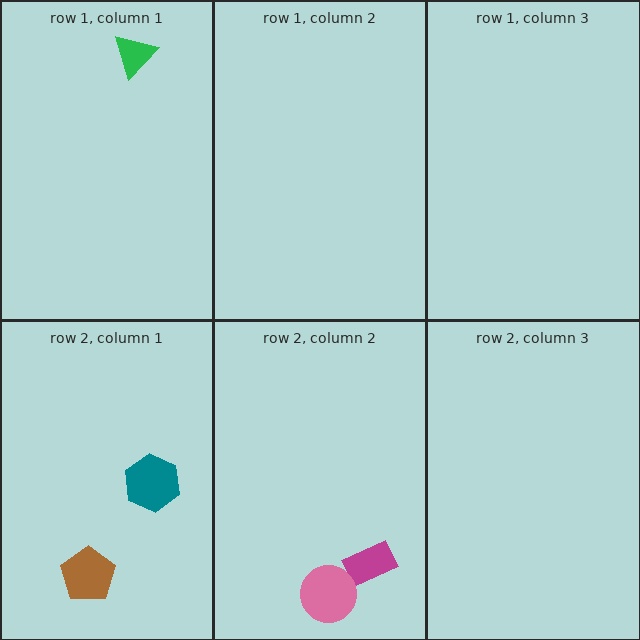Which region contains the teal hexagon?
The row 2, column 1 region.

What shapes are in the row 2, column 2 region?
The magenta rectangle, the pink circle.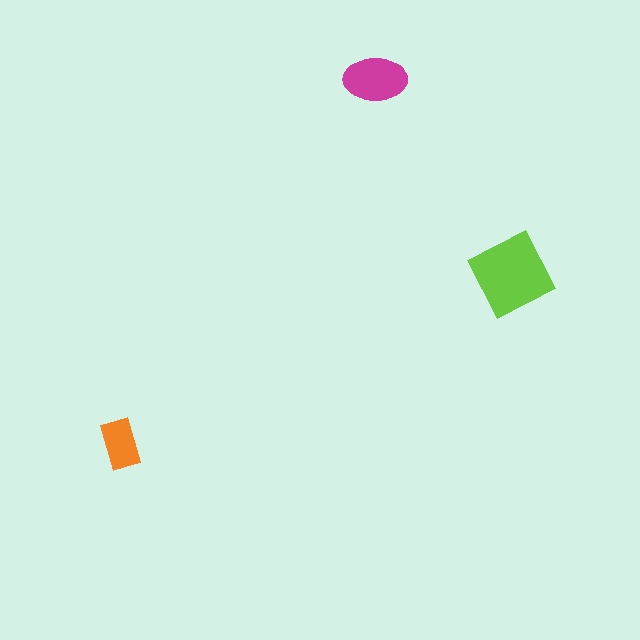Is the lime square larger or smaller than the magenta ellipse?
Larger.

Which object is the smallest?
The orange rectangle.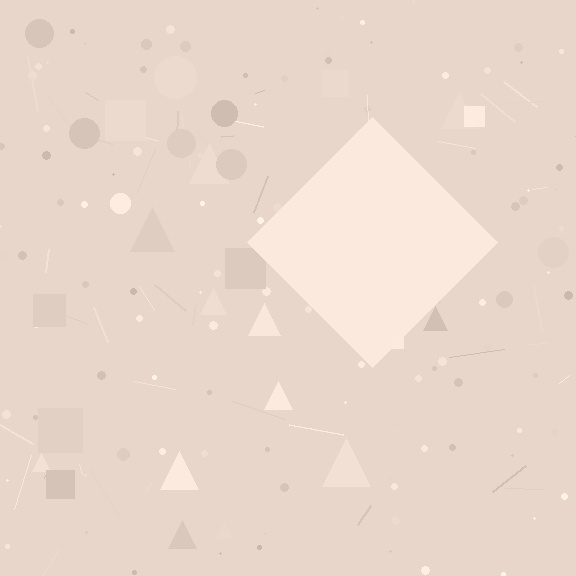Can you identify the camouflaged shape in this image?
The camouflaged shape is a diamond.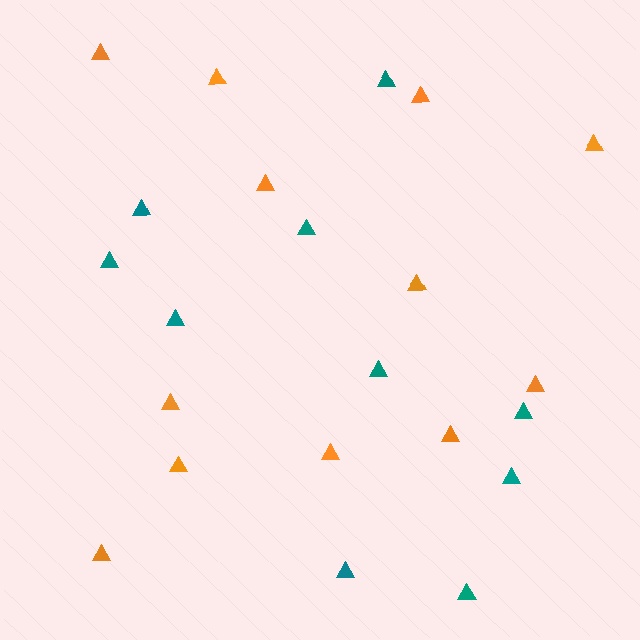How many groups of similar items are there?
There are 2 groups: one group of orange triangles (12) and one group of teal triangles (10).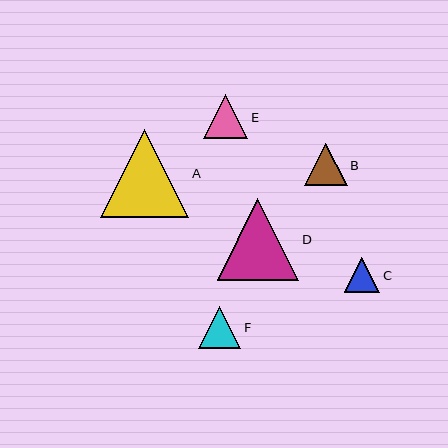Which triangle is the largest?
Triangle A is the largest with a size of approximately 88 pixels.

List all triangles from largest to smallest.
From largest to smallest: A, D, E, B, F, C.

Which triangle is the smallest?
Triangle C is the smallest with a size of approximately 36 pixels.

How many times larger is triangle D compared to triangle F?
Triangle D is approximately 1.9 times the size of triangle F.